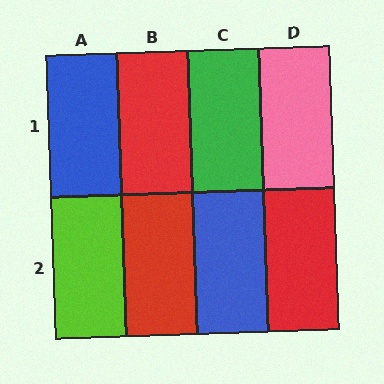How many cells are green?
1 cell is green.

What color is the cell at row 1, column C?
Green.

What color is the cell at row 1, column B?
Red.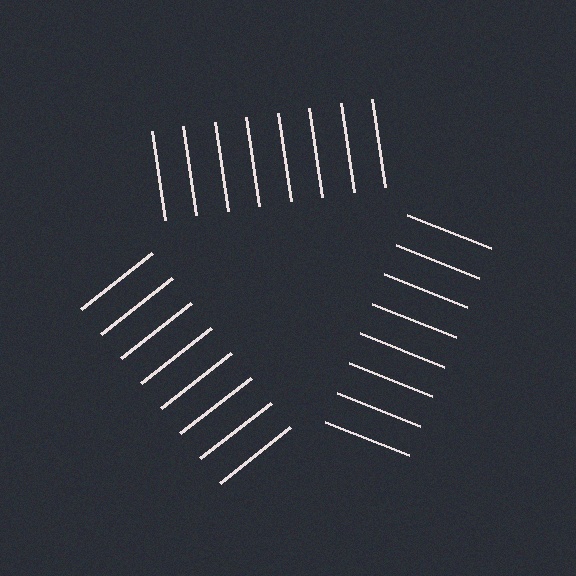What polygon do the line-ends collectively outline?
An illusory triangle — the line segments terminate on its edges but no continuous stroke is drawn.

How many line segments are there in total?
24 — 8 along each of the 3 edges.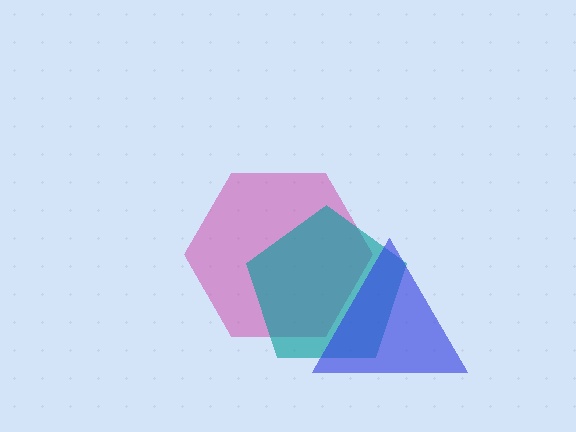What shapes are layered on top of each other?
The layered shapes are: a magenta hexagon, a teal pentagon, a blue triangle.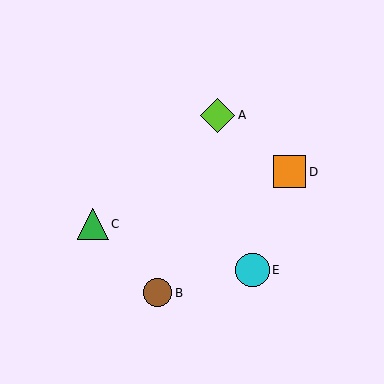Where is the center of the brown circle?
The center of the brown circle is at (157, 293).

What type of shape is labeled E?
Shape E is a cyan circle.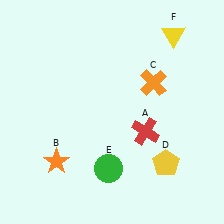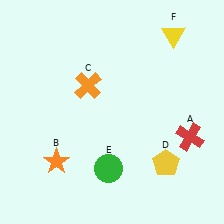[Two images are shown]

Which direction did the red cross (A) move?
The red cross (A) moved right.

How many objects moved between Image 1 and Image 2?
2 objects moved between the two images.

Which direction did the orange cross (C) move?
The orange cross (C) moved left.